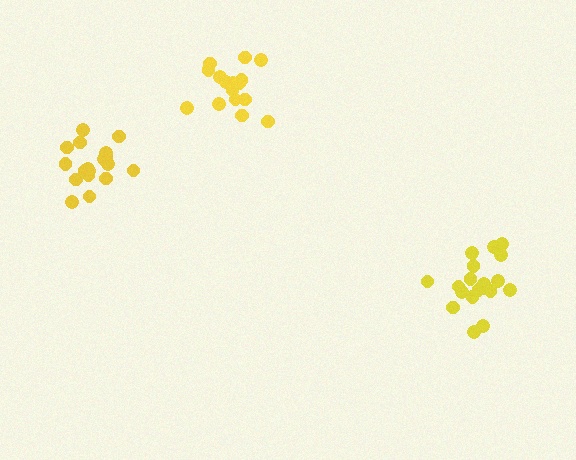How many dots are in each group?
Group 1: 16 dots, Group 2: 19 dots, Group 3: 18 dots (53 total).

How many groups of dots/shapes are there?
There are 3 groups.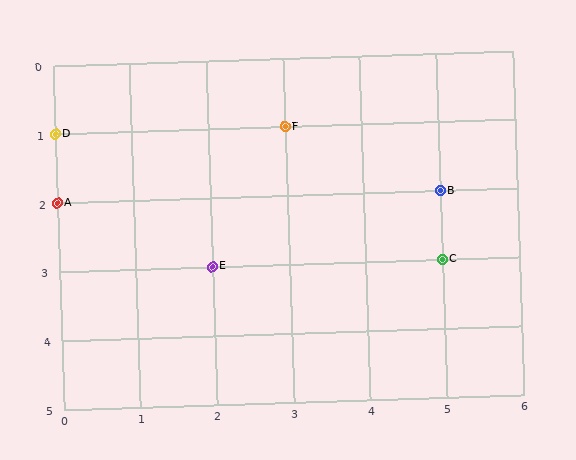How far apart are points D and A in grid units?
Points D and A are 1 row apart.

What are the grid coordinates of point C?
Point C is at grid coordinates (5, 3).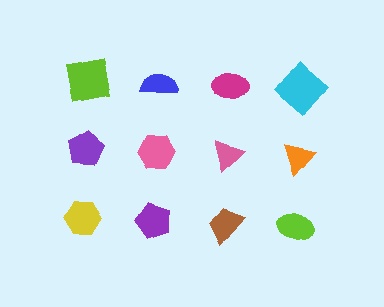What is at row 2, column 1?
A purple pentagon.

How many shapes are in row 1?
4 shapes.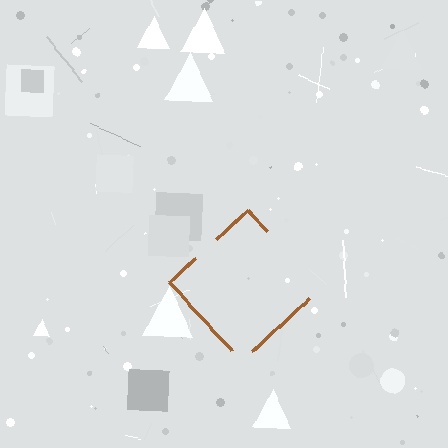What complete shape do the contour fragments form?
The contour fragments form a diamond.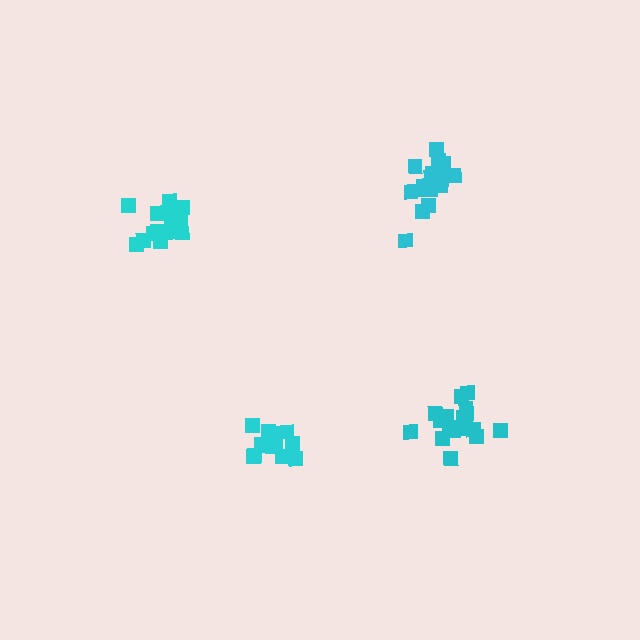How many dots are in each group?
Group 1: 16 dots, Group 2: 19 dots, Group 3: 14 dots, Group 4: 18 dots (67 total).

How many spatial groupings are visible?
There are 4 spatial groupings.